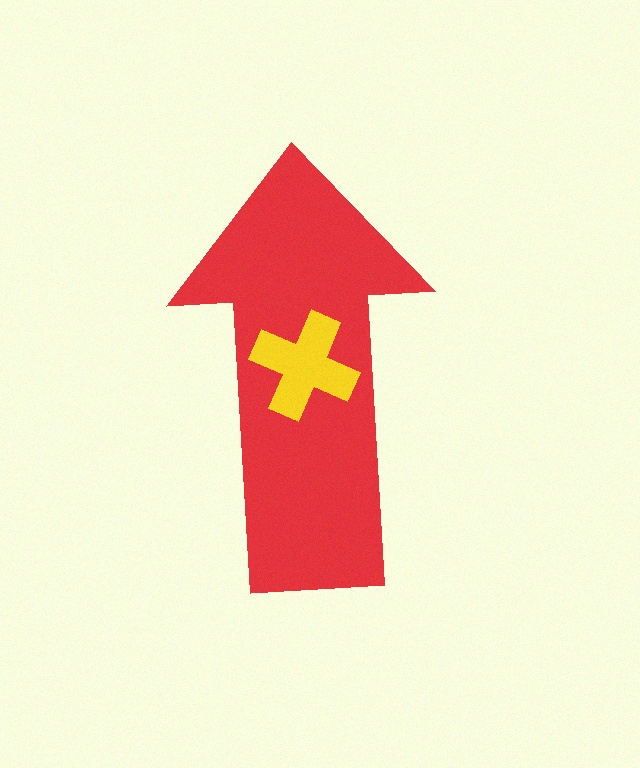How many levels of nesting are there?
2.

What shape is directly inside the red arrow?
The yellow cross.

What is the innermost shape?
The yellow cross.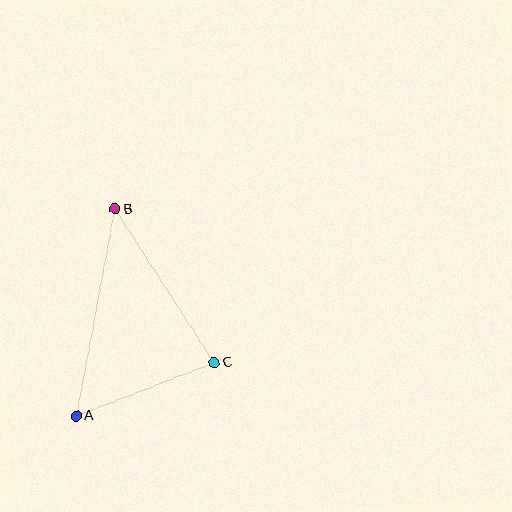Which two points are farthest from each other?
Points A and B are farthest from each other.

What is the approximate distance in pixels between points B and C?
The distance between B and C is approximately 183 pixels.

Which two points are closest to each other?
Points A and C are closest to each other.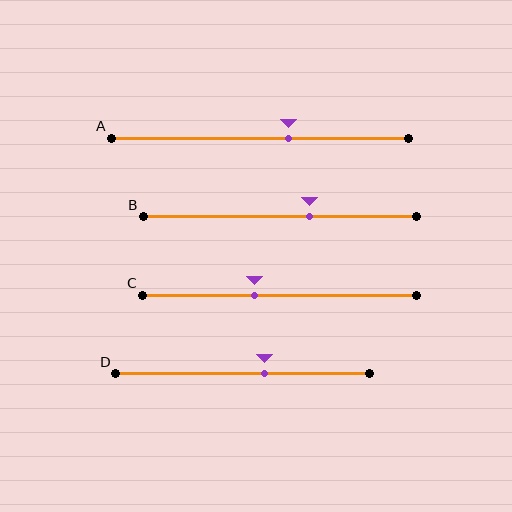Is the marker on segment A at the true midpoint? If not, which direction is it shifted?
No, the marker on segment A is shifted to the right by about 10% of the segment length.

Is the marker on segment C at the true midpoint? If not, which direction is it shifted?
No, the marker on segment C is shifted to the left by about 9% of the segment length.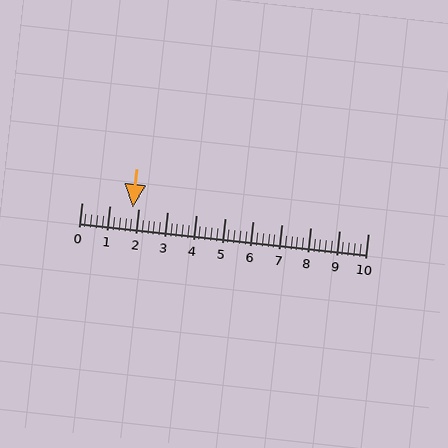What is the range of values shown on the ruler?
The ruler shows values from 0 to 10.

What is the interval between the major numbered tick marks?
The major tick marks are spaced 1 units apart.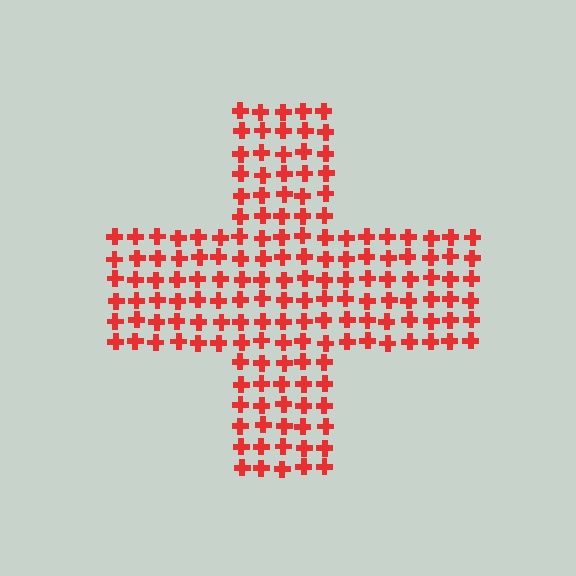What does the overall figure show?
The overall figure shows a cross.